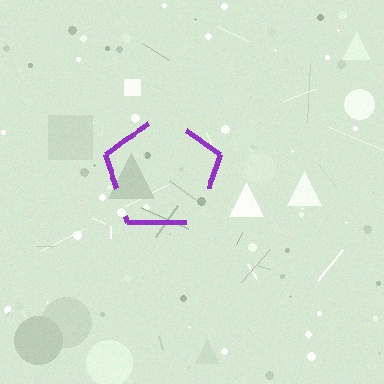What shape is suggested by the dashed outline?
The dashed outline suggests a pentagon.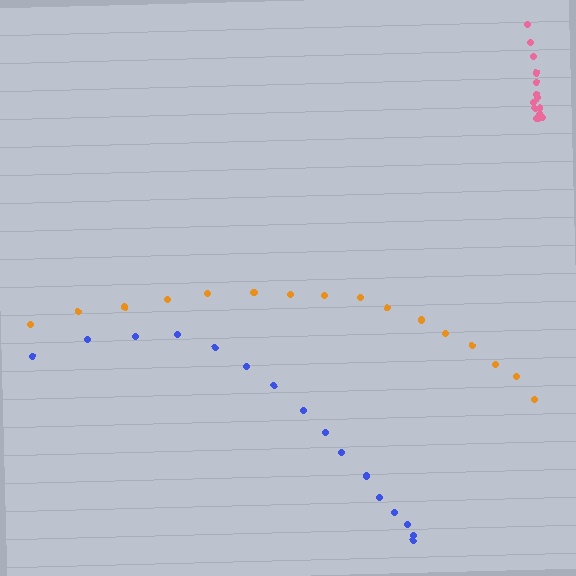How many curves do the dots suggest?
There are 3 distinct paths.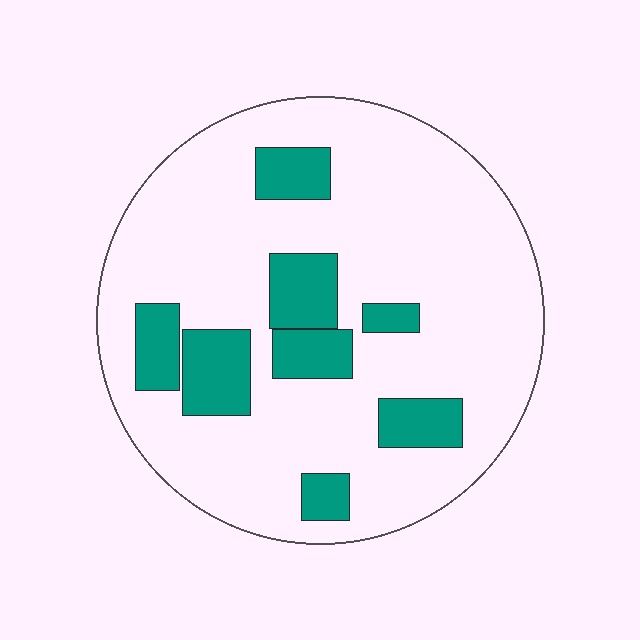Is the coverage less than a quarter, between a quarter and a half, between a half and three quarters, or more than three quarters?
Less than a quarter.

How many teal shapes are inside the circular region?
8.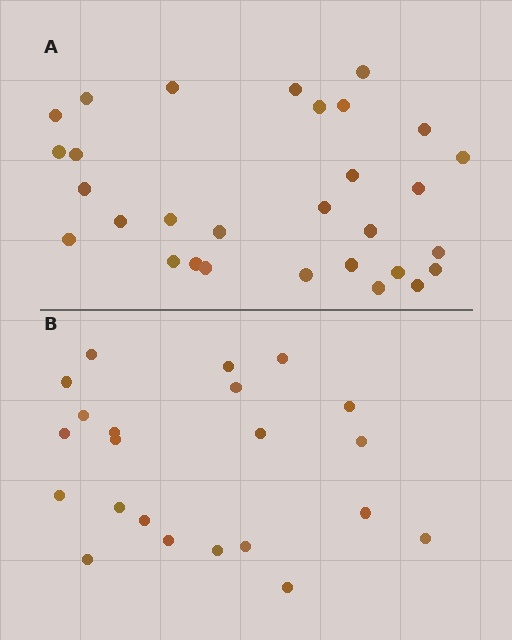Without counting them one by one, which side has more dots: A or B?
Region A (the top region) has more dots.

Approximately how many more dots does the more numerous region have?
Region A has roughly 8 or so more dots than region B.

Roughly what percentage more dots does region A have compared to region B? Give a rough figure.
About 35% more.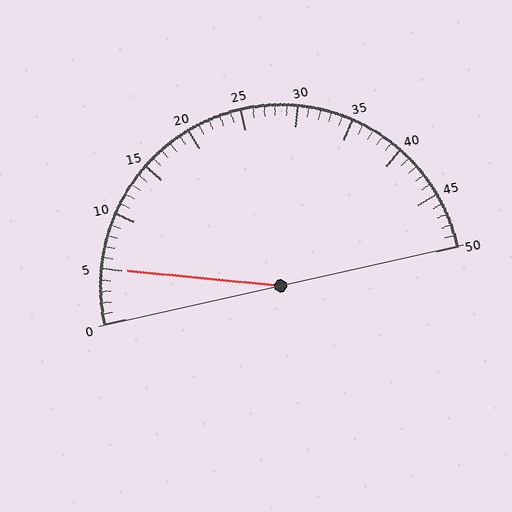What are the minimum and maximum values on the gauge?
The gauge ranges from 0 to 50.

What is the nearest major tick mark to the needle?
The nearest major tick mark is 5.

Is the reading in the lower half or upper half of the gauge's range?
The reading is in the lower half of the range (0 to 50).